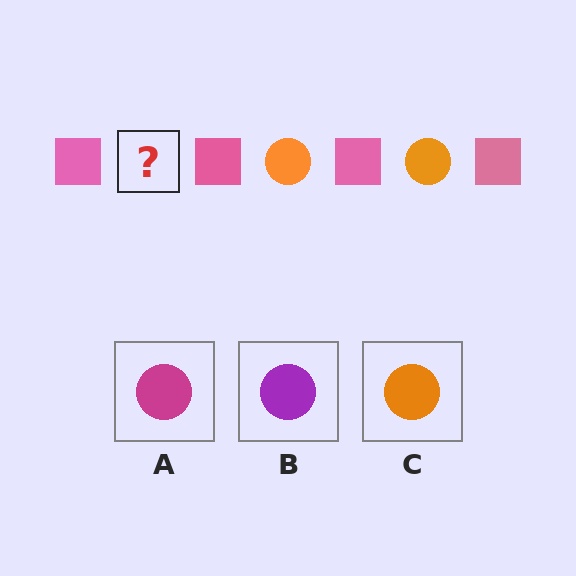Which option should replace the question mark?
Option C.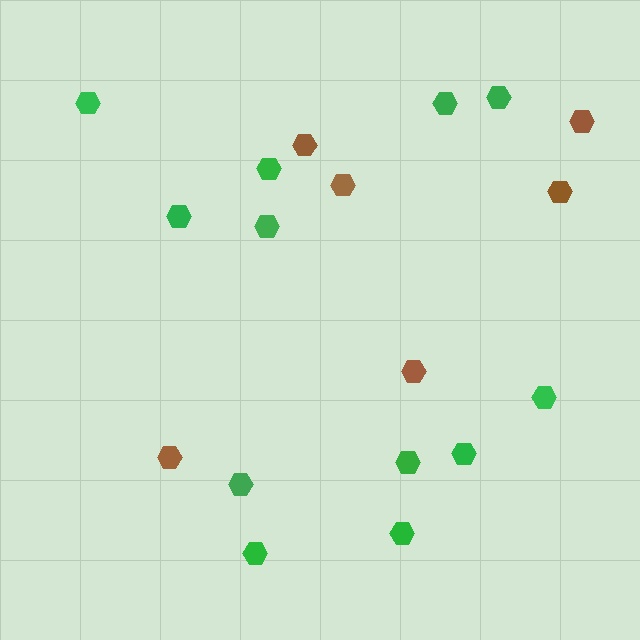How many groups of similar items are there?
There are 2 groups: one group of green hexagons (12) and one group of brown hexagons (6).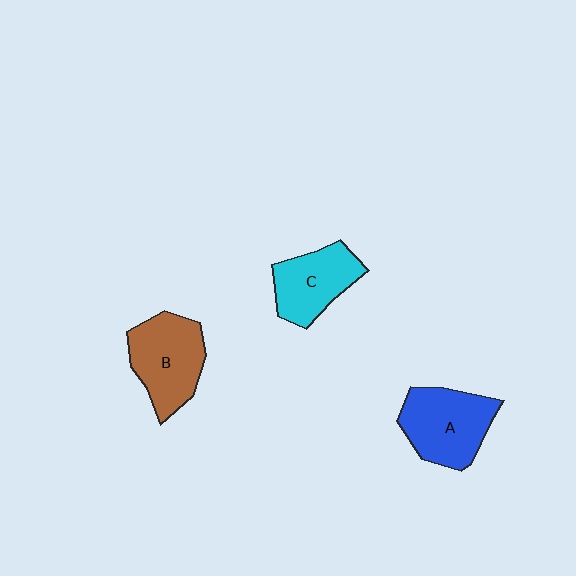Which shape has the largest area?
Shape A (blue).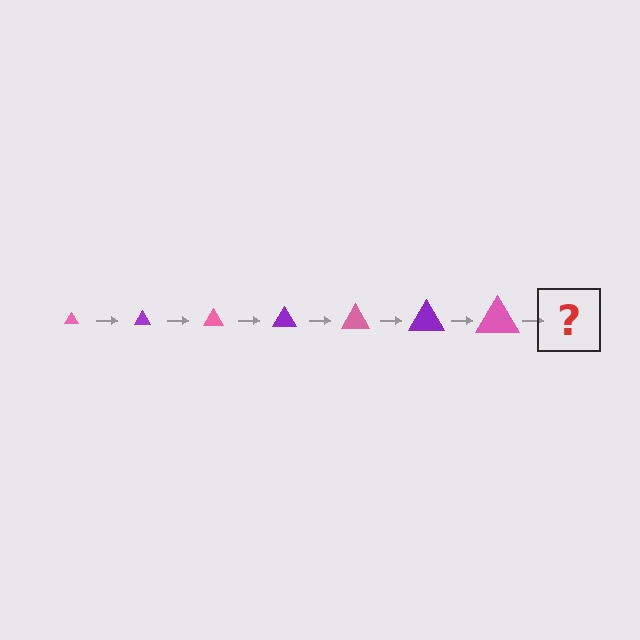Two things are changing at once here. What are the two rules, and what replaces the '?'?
The two rules are that the triangle grows larger each step and the color cycles through pink and purple. The '?' should be a purple triangle, larger than the previous one.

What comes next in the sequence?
The next element should be a purple triangle, larger than the previous one.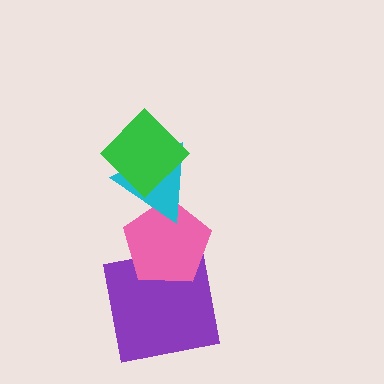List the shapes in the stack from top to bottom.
From top to bottom: the green diamond, the cyan triangle, the pink pentagon, the purple square.